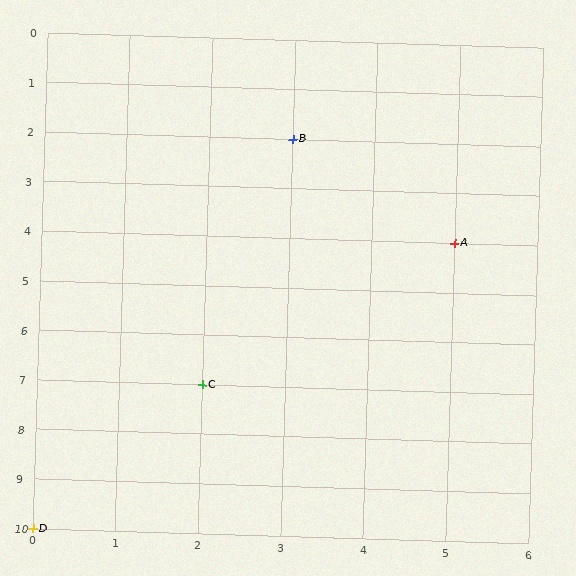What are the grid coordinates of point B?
Point B is at grid coordinates (3, 2).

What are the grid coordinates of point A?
Point A is at grid coordinates (5, 4).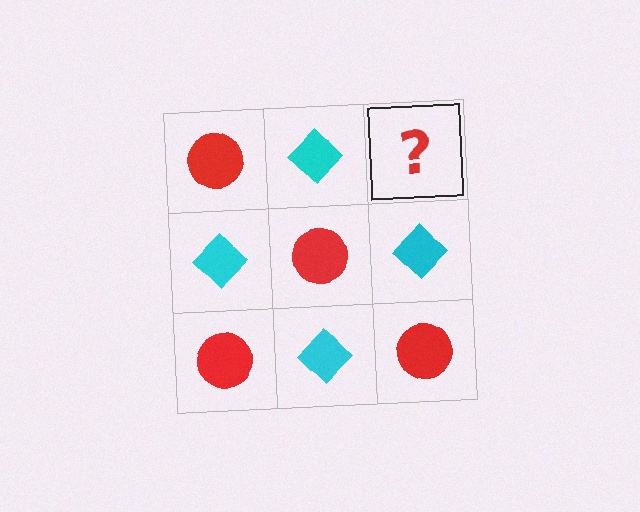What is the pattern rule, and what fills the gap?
The rule is that it alternates red circle and cyan diamond in a checkerboard pattern. The gap should be filled with a red circle.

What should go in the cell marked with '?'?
The missing cell should contain a red circle.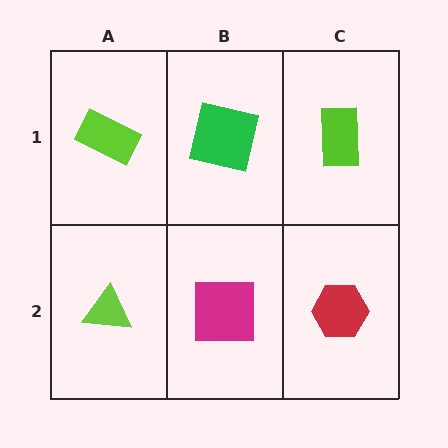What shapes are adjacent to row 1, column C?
A red hexagon (row 2, column C), a green square (row 1, column B).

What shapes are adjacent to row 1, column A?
A lime triangle (row 2, column A), a green square (row 1, column B).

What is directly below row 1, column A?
A lime triangle.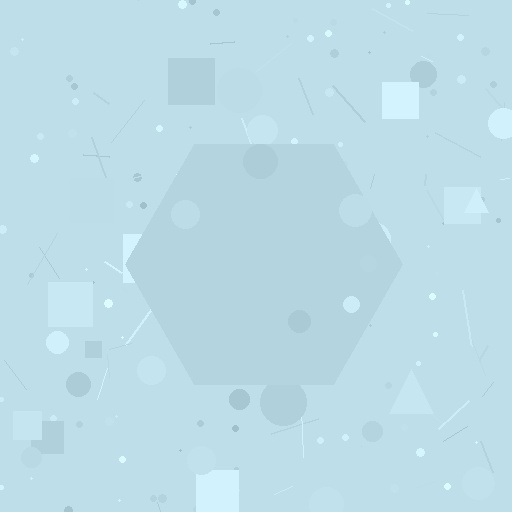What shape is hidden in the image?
A hexagon is hidden in the image.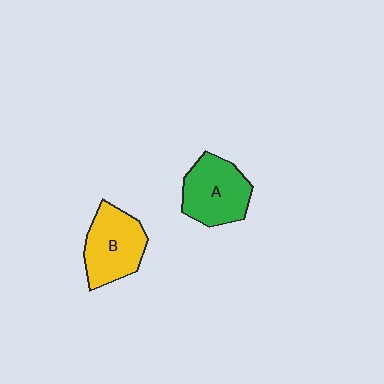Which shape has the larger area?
Shape B (yellow).